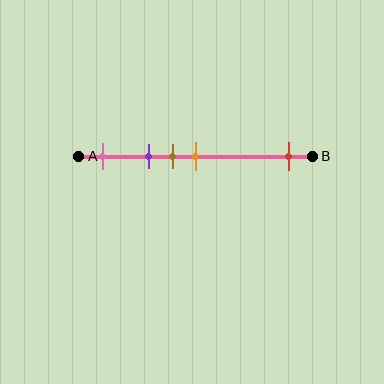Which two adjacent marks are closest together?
The brown and orange marks are the closest adjacent pair.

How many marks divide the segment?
There are 5 marks dividing the segment.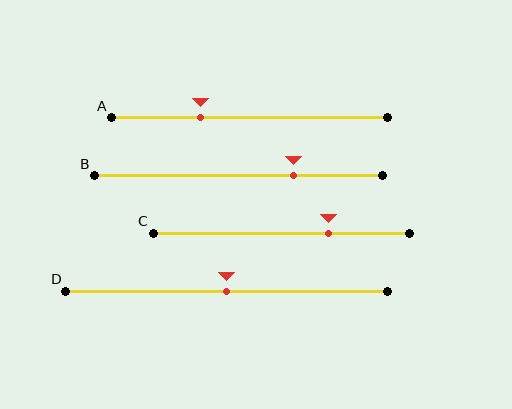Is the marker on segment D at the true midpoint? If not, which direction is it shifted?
Yes, the marker on segment D is at the true midpoint.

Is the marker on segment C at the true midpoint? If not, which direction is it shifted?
No, the marker on segment C is shifted to the right by about 19% of the segment length.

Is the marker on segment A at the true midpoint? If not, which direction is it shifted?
No, the marker on segment A is shifted to the left by about 18% of the segment length.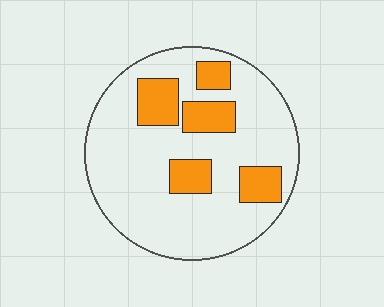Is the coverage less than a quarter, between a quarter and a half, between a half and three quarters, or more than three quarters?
Less than a quarter.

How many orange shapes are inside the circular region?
5.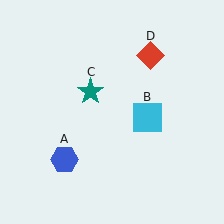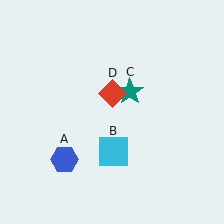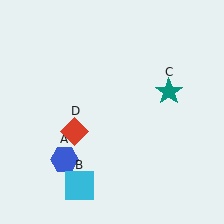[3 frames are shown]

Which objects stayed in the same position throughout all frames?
Blue hexagon (object A) remained stationary.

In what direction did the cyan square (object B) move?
The cyan square (object B) moved down and to the left.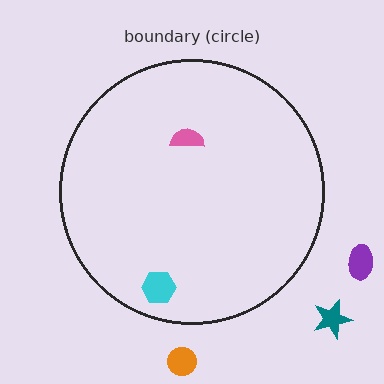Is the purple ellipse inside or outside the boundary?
Outside.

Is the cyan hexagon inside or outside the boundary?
Inside.